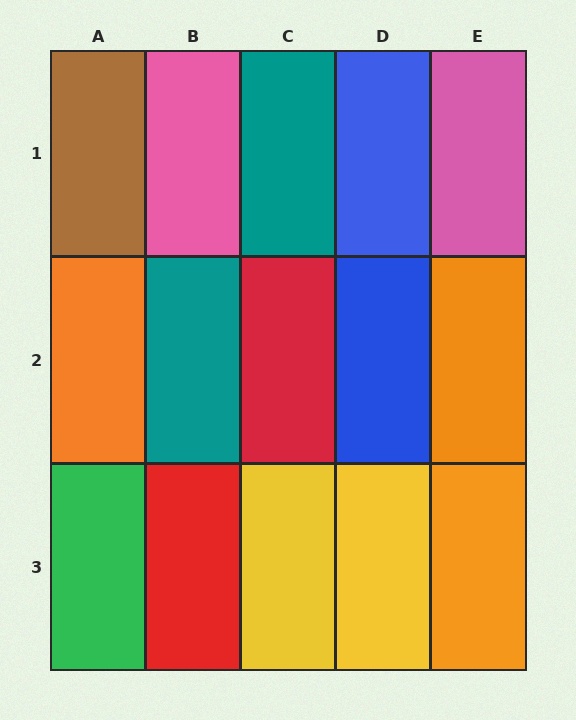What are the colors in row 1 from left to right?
Brown, pink, teal, blue, pink.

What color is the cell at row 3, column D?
Yellow.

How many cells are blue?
2 cells are blue.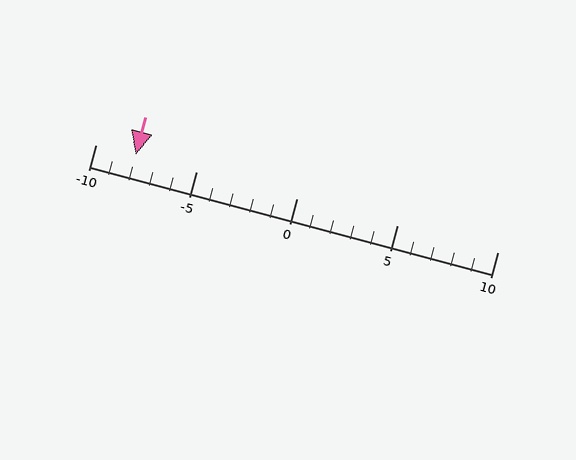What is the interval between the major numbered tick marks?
The major tick marks are spaced 5 units apart.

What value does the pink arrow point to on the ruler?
The pink arrow points to approximately -8.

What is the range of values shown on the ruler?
The ruler shows values from -10 to 10.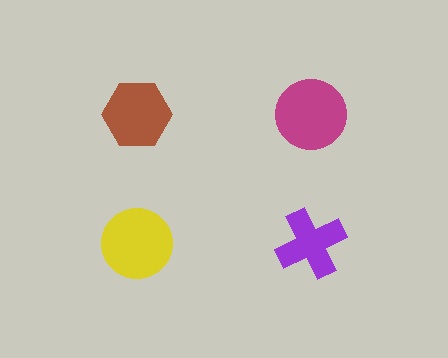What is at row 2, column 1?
A yellow circle.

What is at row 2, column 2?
A purple cross.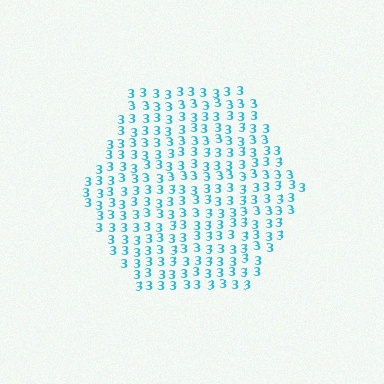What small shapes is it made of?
It is made of small digit 3's.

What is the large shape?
The large shape is a hexagon.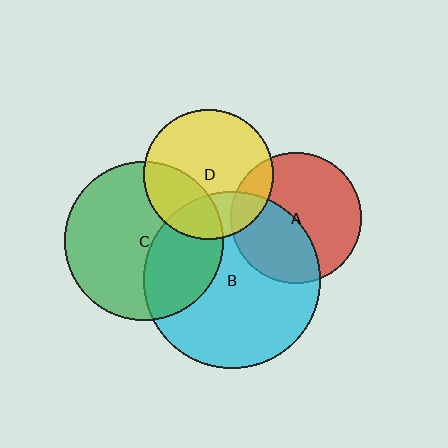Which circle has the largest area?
Circle B (cyan).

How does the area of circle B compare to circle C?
Approximately 1.2 times.